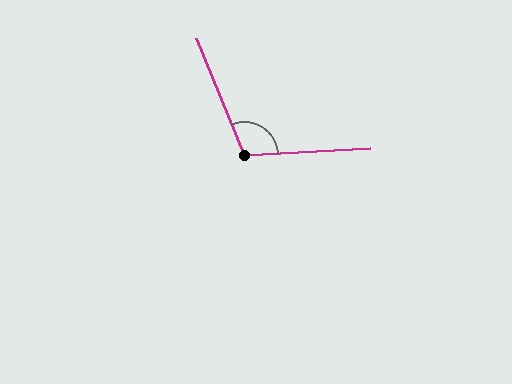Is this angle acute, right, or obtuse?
It is obtuse.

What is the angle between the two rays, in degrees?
Approximately 109 degrees.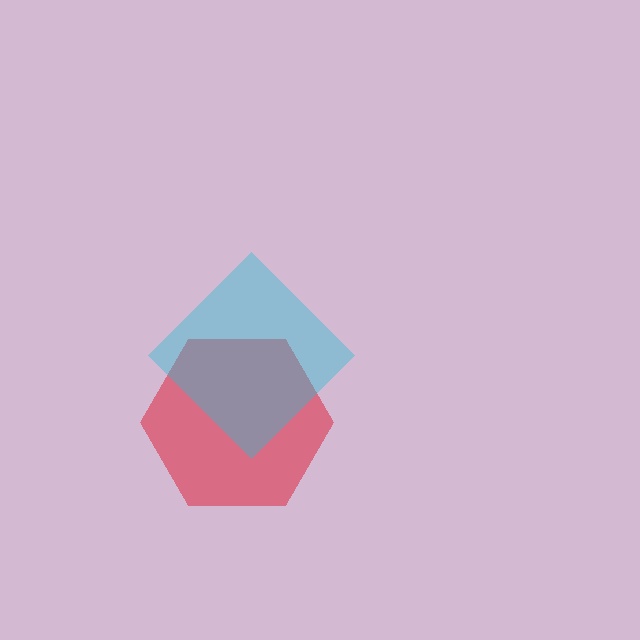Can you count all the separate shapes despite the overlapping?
Yes, there are 2 separate shapes.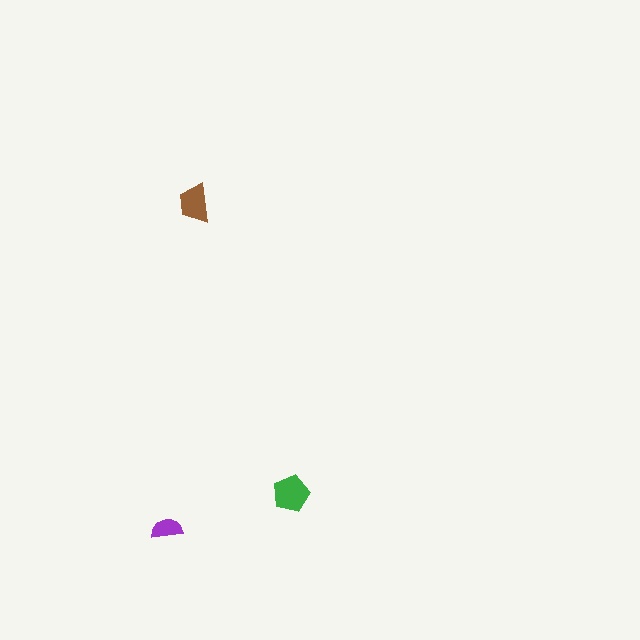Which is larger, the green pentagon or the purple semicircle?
The green pentagon.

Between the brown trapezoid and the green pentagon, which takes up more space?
The green pentagon.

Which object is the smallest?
The purple semicircle.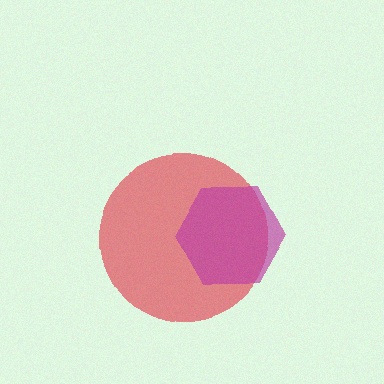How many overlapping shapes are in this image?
There are 2 overlapping shapes in the image.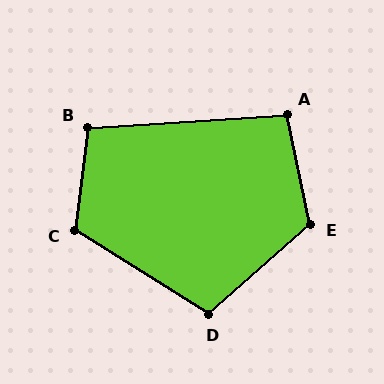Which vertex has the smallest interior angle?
A, at approximately 98 degrees.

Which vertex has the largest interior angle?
E, at approximately 119 degrees.